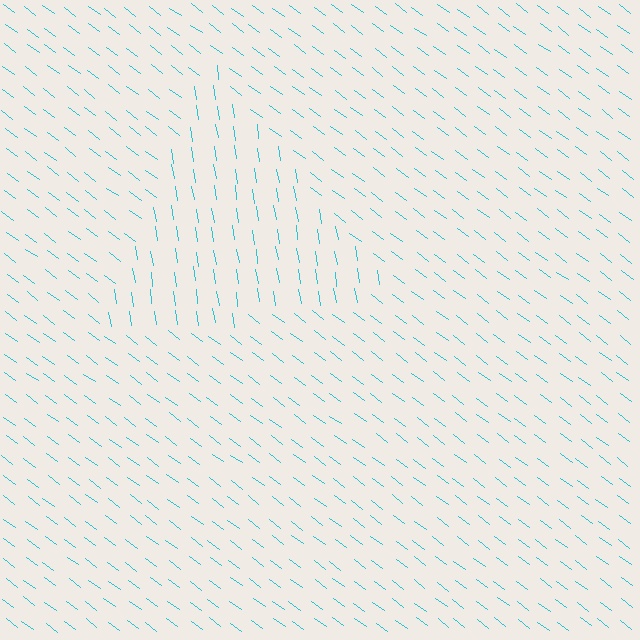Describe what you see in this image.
The image is filled with small cyan line segments. A triangle region in the image has lines oriented differently from the surrounding lines, creating a visible texture boundary.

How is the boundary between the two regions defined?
The boundary is defined purely by a change in line orientation (approximately 45 degrees difference). All lines are the same color and thickness.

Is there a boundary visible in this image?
Yes, there is a texture boundary formed by a change in line orientation.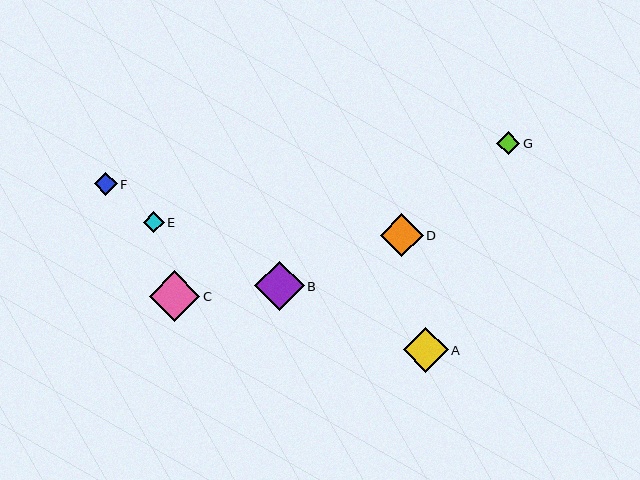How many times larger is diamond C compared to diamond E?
Diamond C is approximately 2.4 times the size of diamond E.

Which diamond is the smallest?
Diamond E is the smallest with a size of approximately 21 pixels.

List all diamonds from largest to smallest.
From largest to smallest: C, B, A, D, G, F, E.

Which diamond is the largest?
Diamond C is the largest with a size of approximately 51 pixels.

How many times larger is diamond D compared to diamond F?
Diamond D is approximately 1.9 times the size of diamond F.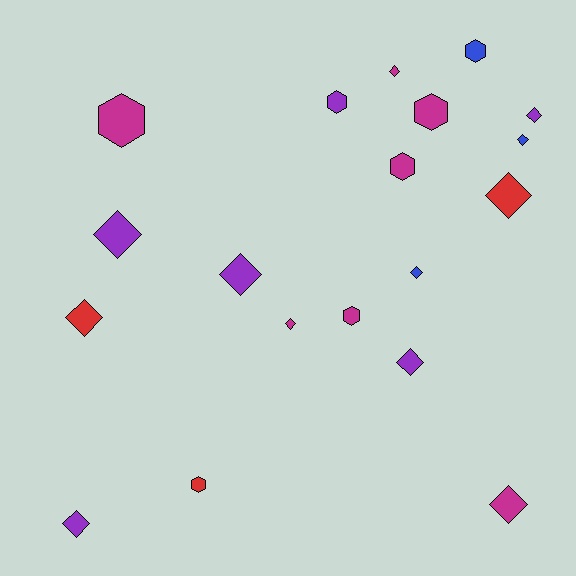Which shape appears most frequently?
Diamond, with 12 objects.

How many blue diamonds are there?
There are 2 blue diamonds.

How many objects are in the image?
There are 19 objects.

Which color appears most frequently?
Magenta, with 7 objects.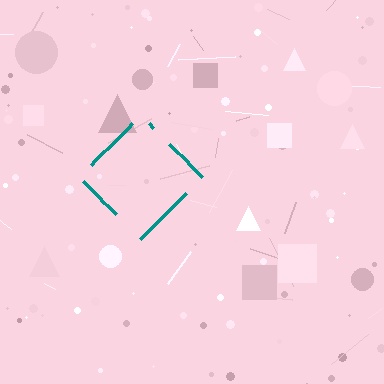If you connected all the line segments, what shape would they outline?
They would outline a diamond.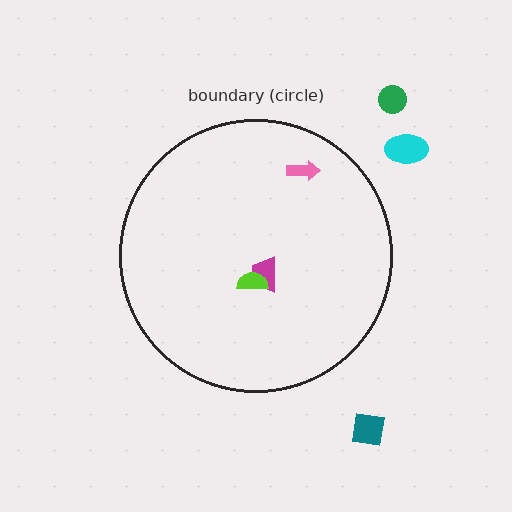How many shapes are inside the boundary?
3 inside, 3 outside.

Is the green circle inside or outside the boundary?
Outside.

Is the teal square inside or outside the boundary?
Outside.